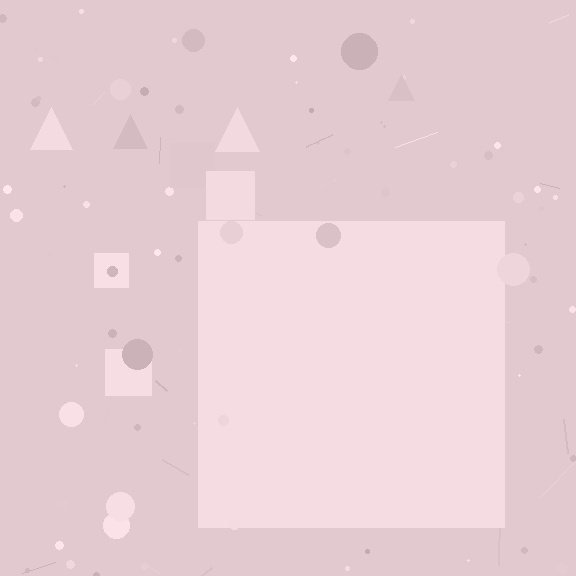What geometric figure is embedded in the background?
A square is embedded in the background.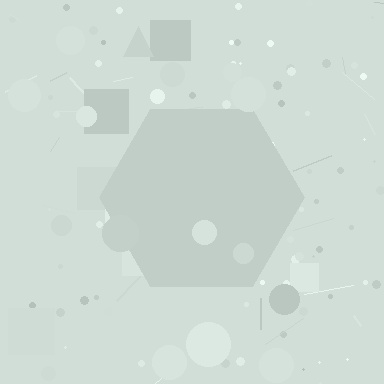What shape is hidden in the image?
A hexagon is hidden in the image.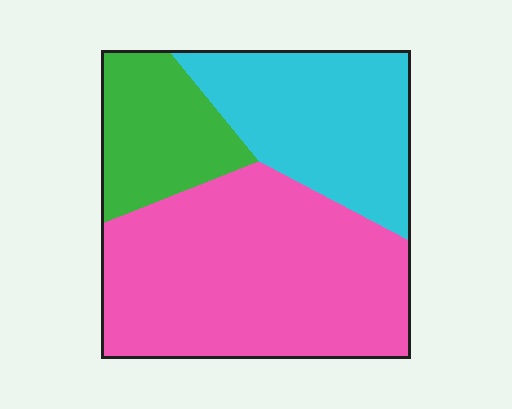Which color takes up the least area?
Green, at roughly 20%.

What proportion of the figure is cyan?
Cyan covers roughly 30% of the figure.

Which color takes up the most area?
Pink, at roughly 50%.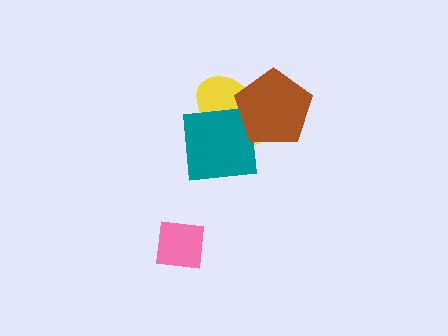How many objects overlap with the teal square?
2 objects overlap with the teal square.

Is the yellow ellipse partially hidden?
Yes, it is partially covered by another shape.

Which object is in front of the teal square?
The brown pentagon is in front of the teal square.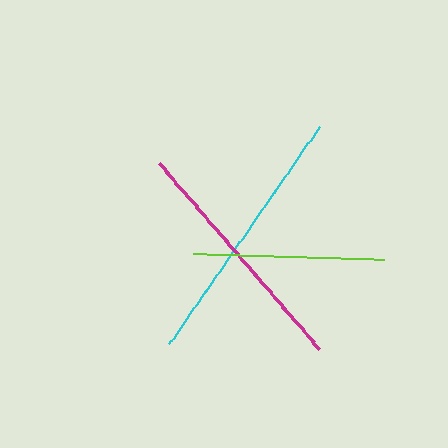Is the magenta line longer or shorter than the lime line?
The magenta line is longer than the lime line.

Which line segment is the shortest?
The lime line is the shortest at approximately 191 pixels.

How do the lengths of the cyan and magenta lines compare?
The cyan and magenta lines are approximately the same length.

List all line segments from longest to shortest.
From longest to shortest: cyan, magenta, lime.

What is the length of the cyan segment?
The cyan segment is approximately 265 pixels long.